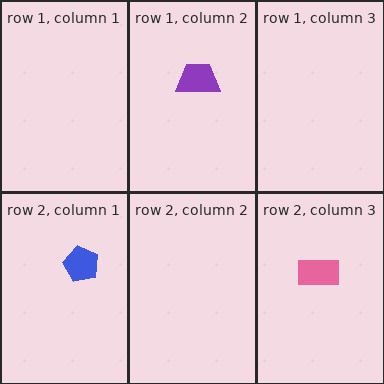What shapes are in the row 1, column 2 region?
The purple trapezoid.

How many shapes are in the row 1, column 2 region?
1.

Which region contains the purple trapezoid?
The row 1, column 2 region.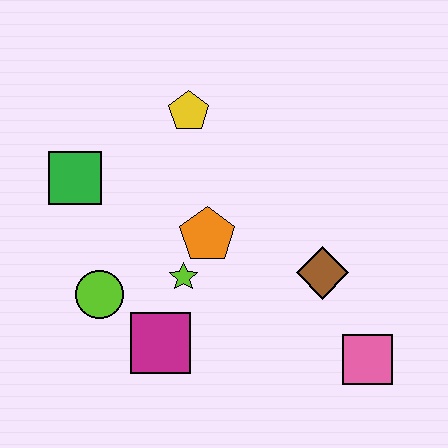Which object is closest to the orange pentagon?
The lime star is closest to the orange pentagon.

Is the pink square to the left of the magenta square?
No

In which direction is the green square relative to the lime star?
The green square is to the left of the lime star.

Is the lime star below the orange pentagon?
Yes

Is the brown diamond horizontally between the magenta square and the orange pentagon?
No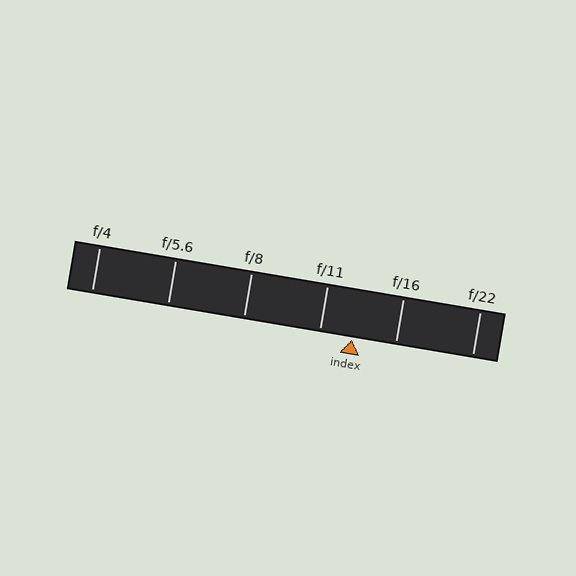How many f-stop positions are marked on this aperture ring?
There are 6 f-stop positions marked.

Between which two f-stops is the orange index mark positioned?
The index mark is between f/11 and f/16.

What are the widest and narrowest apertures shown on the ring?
The widest aperture shown is f/4 and the narrowest is f/22.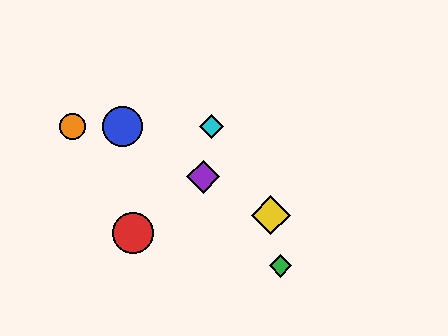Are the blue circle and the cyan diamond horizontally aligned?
Yes, both are at y≈126.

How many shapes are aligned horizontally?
3 shapes (the blue circle, the orange circle, the cyan diamond) are aligned horizontally.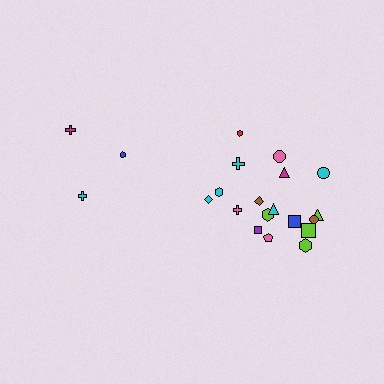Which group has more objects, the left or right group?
The right group.